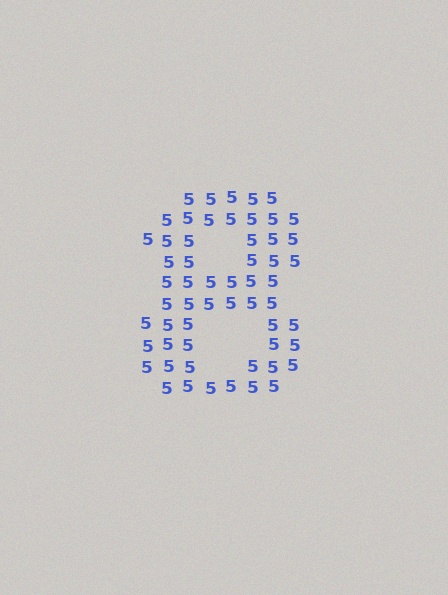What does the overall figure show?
The overall figure shows the digit 8.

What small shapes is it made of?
It is made of small digit 5's.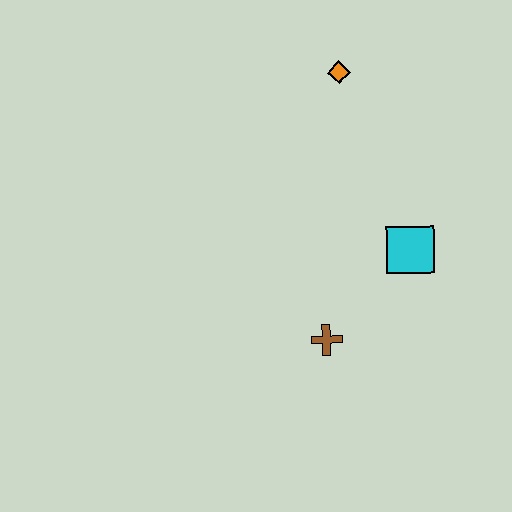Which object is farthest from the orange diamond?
The brown cross is farthest from the orange diamond.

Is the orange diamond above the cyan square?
Yes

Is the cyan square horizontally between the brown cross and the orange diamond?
No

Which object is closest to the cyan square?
The brown cross is closest to the cyan square.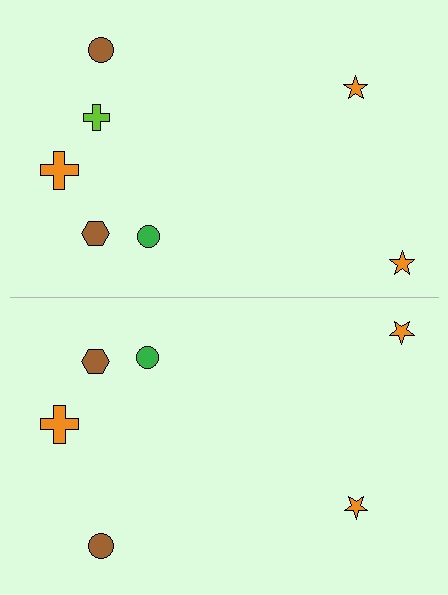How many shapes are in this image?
There are 13 shapes in this image.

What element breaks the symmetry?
A lime cross is missing from the bottom side.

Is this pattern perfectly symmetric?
No, the pattern is not perfectly symmetric. A lime cross is missing from the bottom side.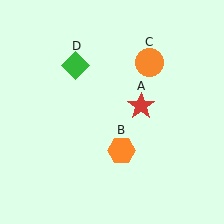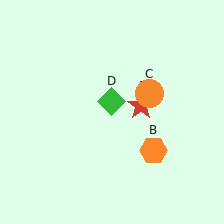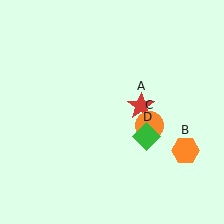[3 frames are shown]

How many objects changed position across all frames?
3 objects changed position: orange hexagon (object B), orange circle (object C), green diamond (object D).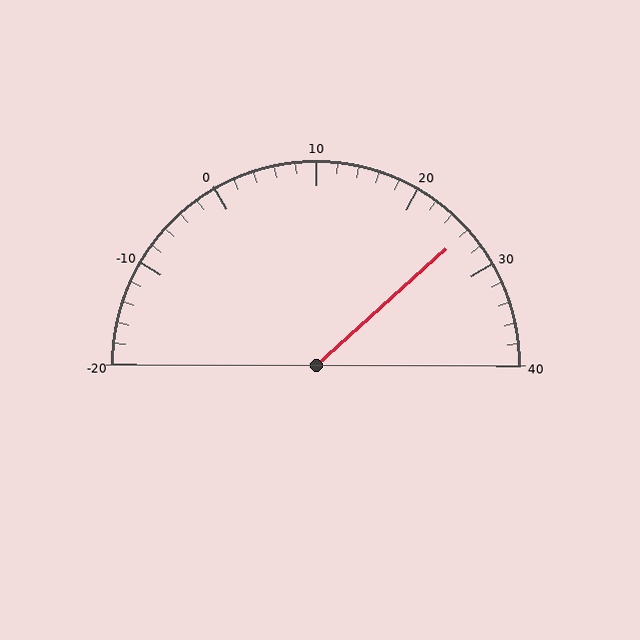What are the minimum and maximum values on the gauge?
The gauge ranges from -20 to 40.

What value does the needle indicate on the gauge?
The needle indicates approximately 26.